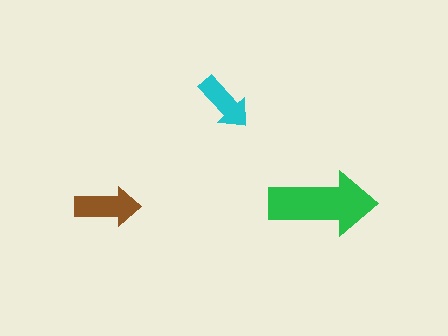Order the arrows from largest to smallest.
the green one, the brown one, the cyan one.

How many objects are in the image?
There are 3 objects in the image.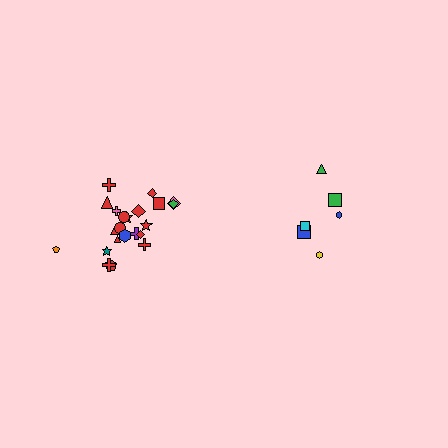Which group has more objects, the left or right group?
The left group.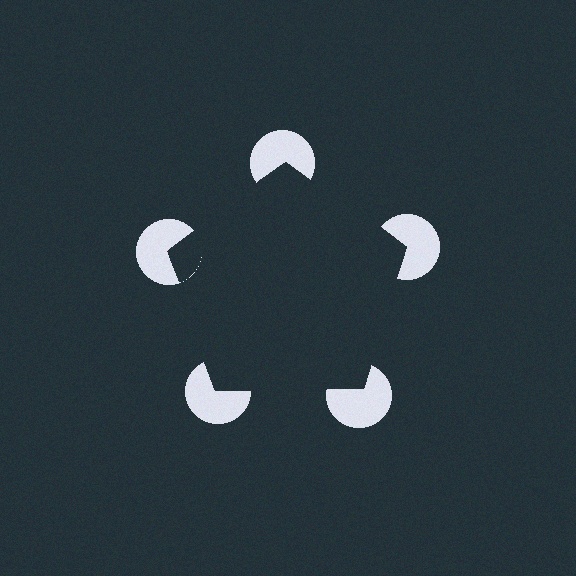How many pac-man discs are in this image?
There are 5 — one at each vertex of the illusory pentagon.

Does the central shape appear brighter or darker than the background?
It typically appears slightly darker than the background, even though no actual brightness change is drawn.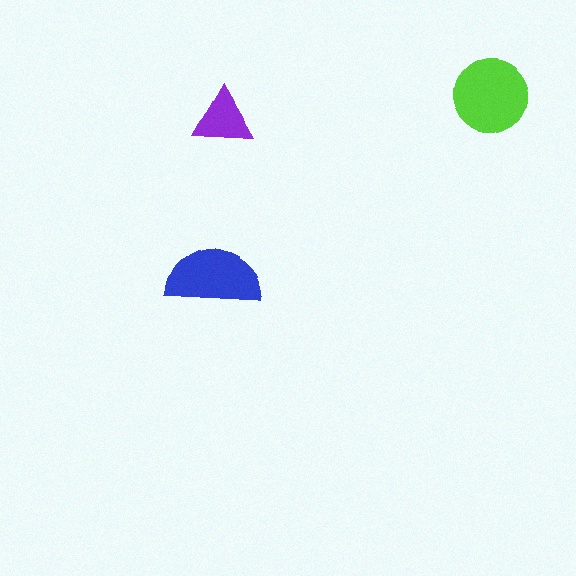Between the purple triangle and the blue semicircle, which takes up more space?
The blue semicircle.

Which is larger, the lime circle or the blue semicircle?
The lime circle.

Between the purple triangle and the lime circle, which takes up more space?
The lime circle.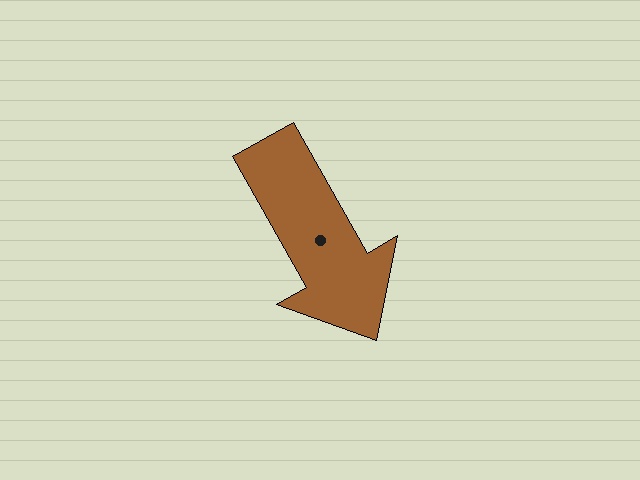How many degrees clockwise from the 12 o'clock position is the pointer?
Approximately 150 degrees.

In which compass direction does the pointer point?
Southeast.